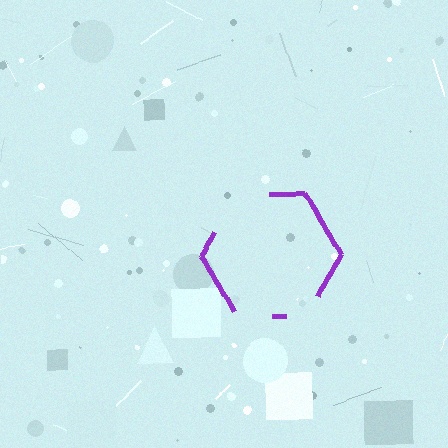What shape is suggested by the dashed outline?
The dashed outline suggests a hexagon.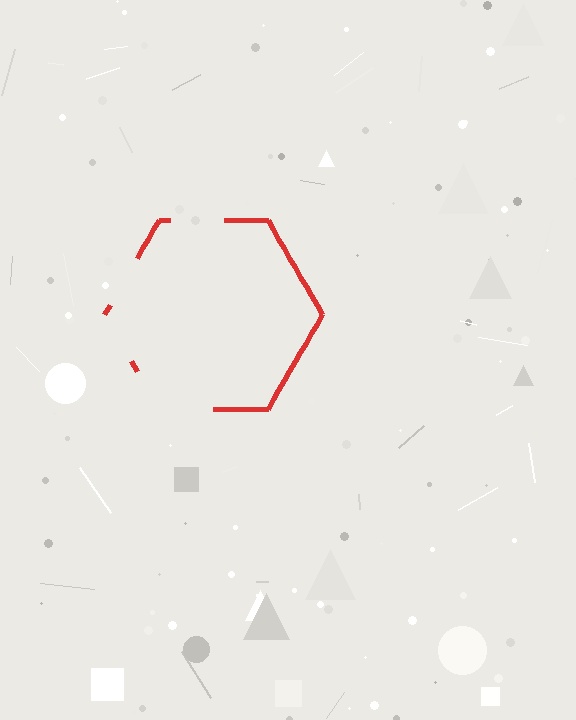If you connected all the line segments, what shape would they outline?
They would outline a hexagon.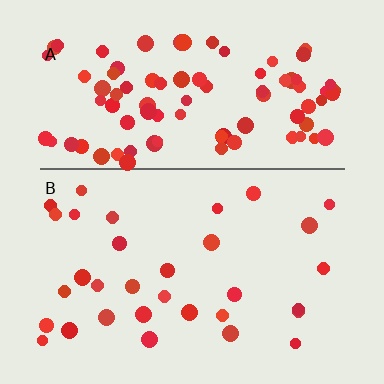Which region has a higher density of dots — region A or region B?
A (the top).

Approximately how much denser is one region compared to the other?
Approximately 2.9× — region A over region B.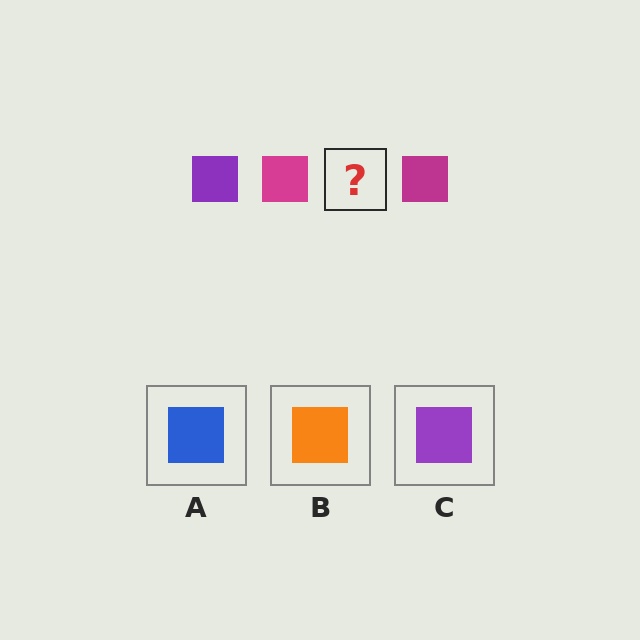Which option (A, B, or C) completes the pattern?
C.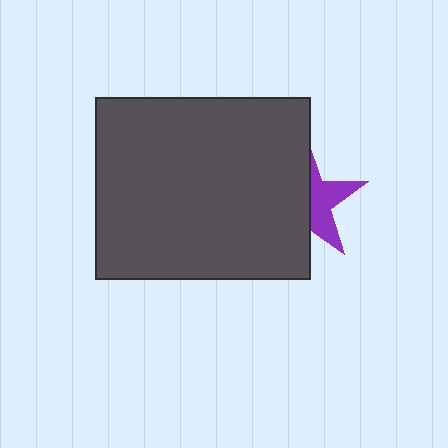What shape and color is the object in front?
The object in front is a dark gray rectangle.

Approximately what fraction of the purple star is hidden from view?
Roughly 59% of the purple star is hidden behind the dark gray rectangle.